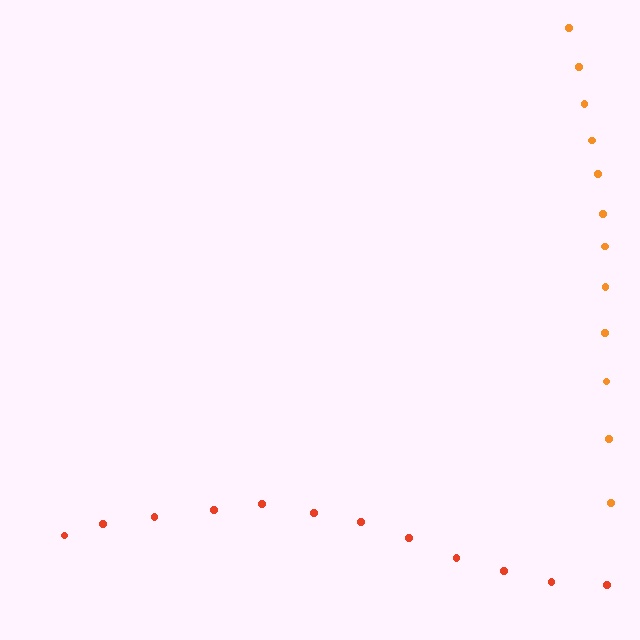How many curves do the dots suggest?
There are 2 distinct paths.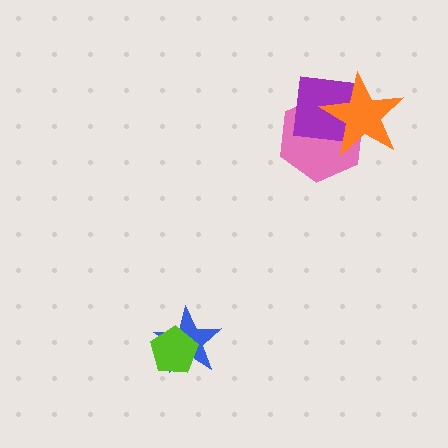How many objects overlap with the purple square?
2 objects overlap with the purple square.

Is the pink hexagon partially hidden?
Yes, it is partially covered by another shape.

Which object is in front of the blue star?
The lime pentagon is in front of the blue star.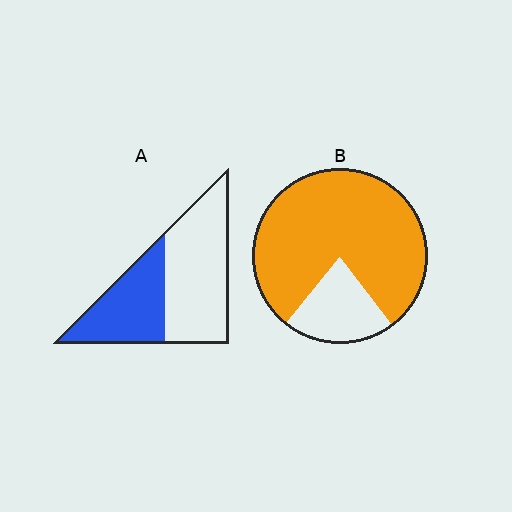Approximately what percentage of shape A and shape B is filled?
A is approximately 40% and B is approximately 80%.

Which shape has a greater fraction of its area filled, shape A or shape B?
Shape B.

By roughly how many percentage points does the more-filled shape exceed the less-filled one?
By roughly 40 percentage points (B over A).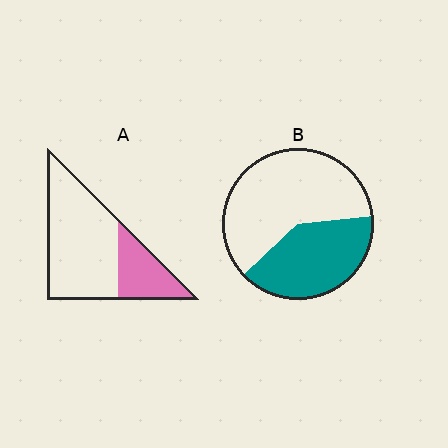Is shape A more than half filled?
No.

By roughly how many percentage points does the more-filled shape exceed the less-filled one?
By roughly 10 percentage points (B over A).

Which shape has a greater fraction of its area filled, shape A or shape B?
Shape B.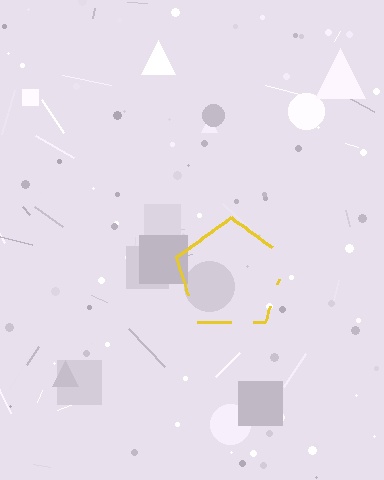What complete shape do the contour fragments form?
The contour fragments form a pentagon.